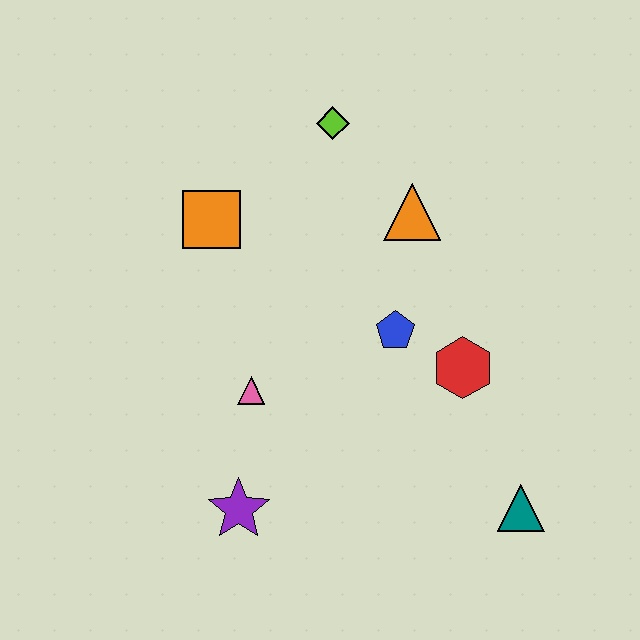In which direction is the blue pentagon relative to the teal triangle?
The blue pentagon is above the teal triangle.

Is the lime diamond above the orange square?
Yes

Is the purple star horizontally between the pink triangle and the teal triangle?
No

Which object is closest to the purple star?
The pink triangle is closest to the purple star.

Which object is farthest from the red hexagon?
The orange square is farthest from the red hexagon.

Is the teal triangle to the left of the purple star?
No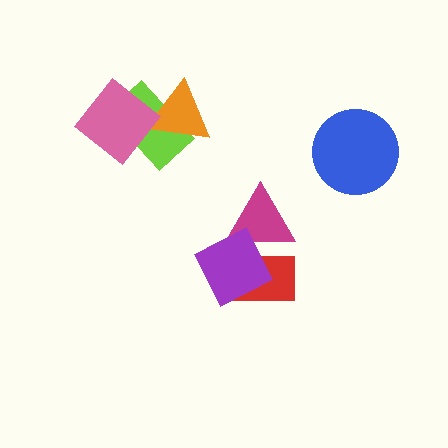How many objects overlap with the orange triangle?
1 object overlaps with the orange triangle.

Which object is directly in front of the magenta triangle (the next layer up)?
The red rectangle is directly in front of the magenta triangle.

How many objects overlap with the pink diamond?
1 object overlaps with the pink diamond.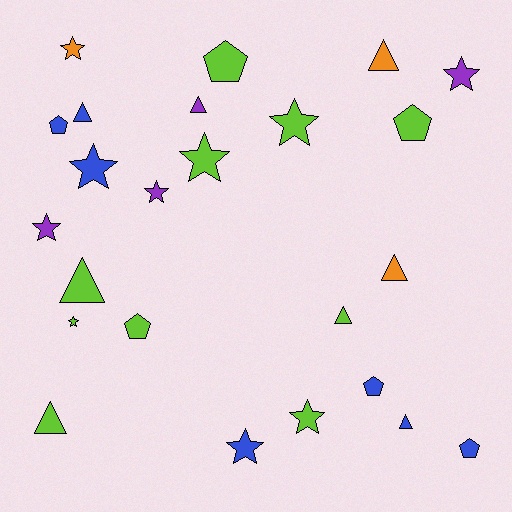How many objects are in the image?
There are 24 objects.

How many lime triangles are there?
There are 3 lime triangles.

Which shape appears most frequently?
Star, with 10 objects.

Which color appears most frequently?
Lime, with 10 objects.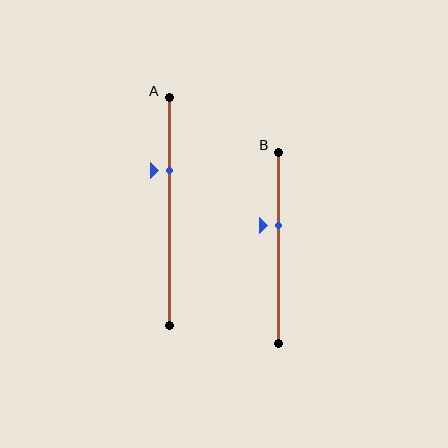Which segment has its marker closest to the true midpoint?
Segment B has its marker closest to the true midpoint.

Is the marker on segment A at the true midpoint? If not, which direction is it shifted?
No, the marker on segment A is shifted upward by about 18% of the segment length.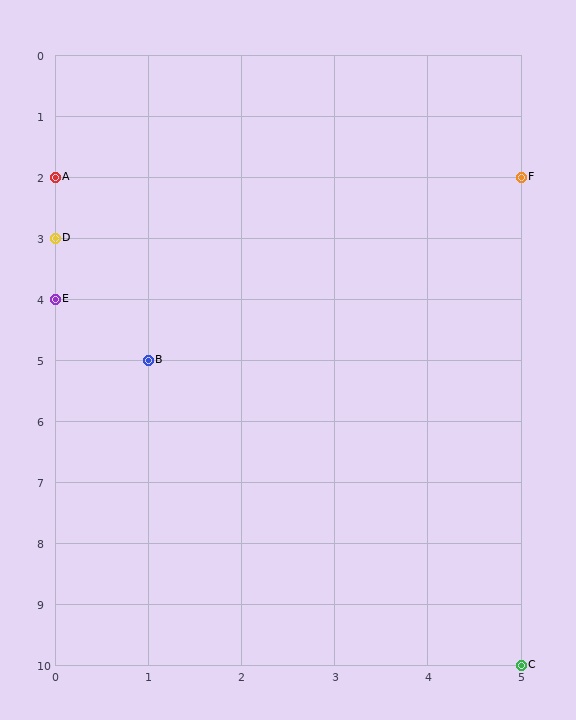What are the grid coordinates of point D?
Point D is at grid coordinates (0, 3).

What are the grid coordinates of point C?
Point C is at grid coordinates (5, 10).